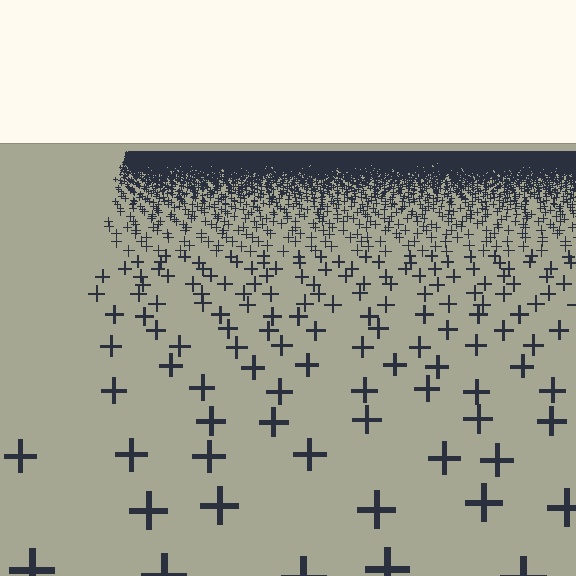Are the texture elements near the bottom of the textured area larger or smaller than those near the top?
Larger. Near the bottom, elements are closer to the viewer and appear at a bigger on-screen size.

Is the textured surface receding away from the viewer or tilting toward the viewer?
The surface is receding away from the viewer. Texture elements get smaller and denser toward the top.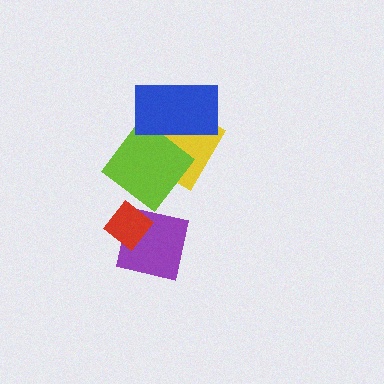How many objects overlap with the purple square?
1 object overlaps with the purple square.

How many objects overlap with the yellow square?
2 objects overlap with the yellow square.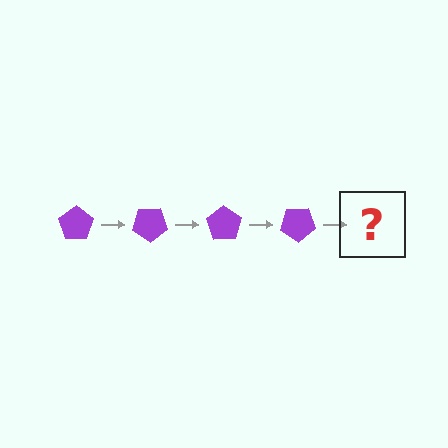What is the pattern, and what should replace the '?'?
The pattern is that the pentagon rotates 35 degrees each step. The '?' should be a purple pentagon rotated 140 degrees.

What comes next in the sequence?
The next element should be a purple pentagon rotated 140 degrees.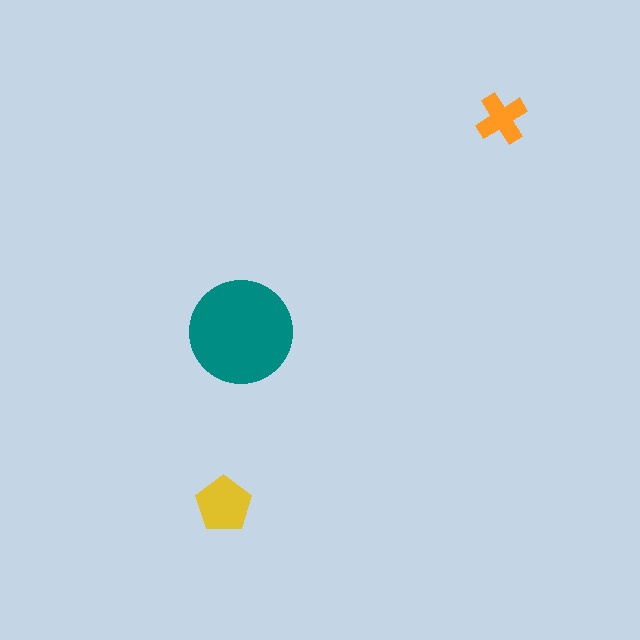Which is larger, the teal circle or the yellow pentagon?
The teal circle.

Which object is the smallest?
The orange cross.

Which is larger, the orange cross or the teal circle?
The teal circle.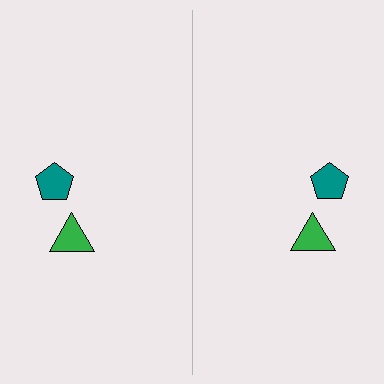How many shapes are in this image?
There are 4 shapes in this image.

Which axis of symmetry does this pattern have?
The pattern has a vertical axis of symmetry running through the center of the image.